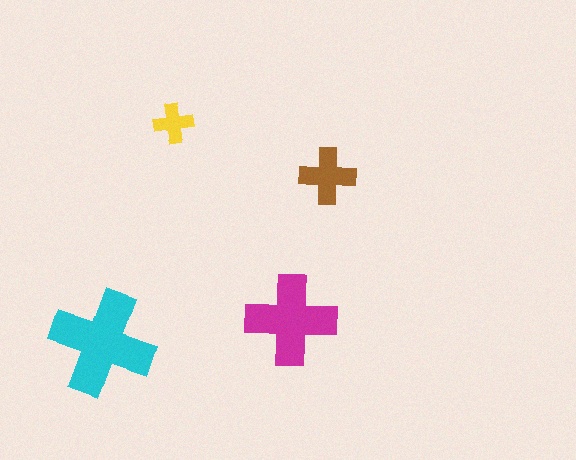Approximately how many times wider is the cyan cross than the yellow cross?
About 2.5 times wider.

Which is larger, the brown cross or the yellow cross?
The brown one.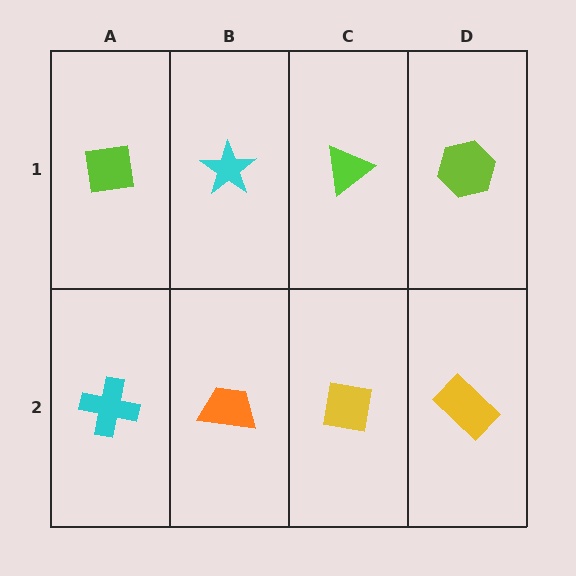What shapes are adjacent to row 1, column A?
A cyan cross (row 2, column A), a cyan star (row 1, column B).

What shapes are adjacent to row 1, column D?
A yellow rectangle (row 2, column D), a lime triangle (row 1, column C).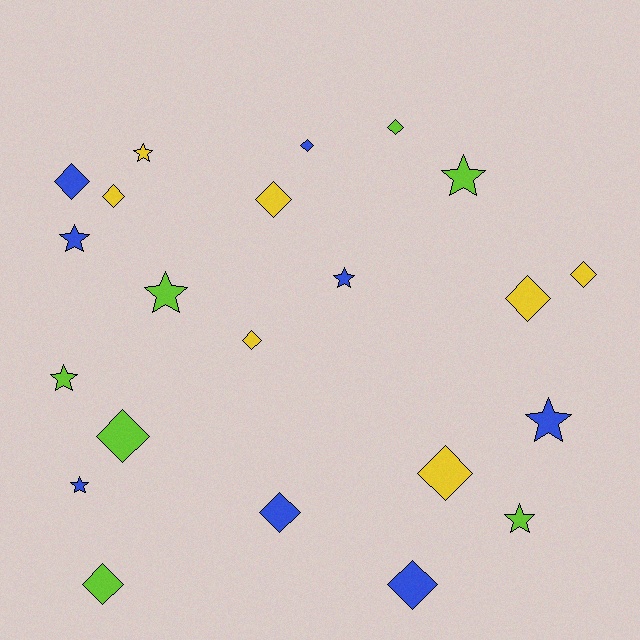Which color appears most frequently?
Blue, with 8 objects.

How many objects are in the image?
There are 22 objects.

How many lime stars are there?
There are 4 lime stars.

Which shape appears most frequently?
Diamond, with 13 objects.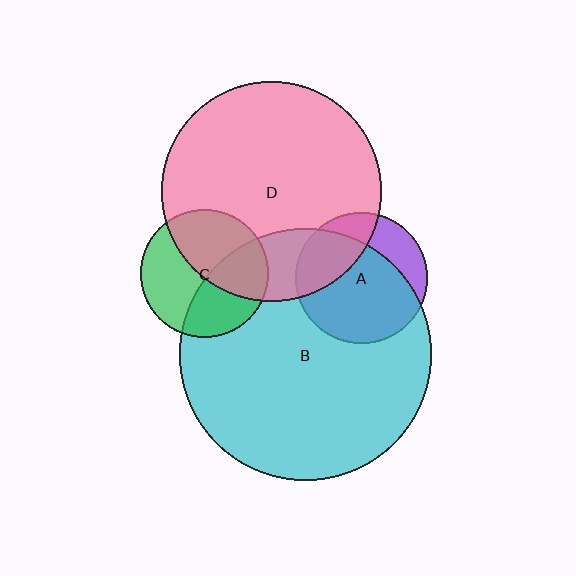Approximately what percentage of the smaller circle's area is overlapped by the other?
Approximately 30%.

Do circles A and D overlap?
Yes.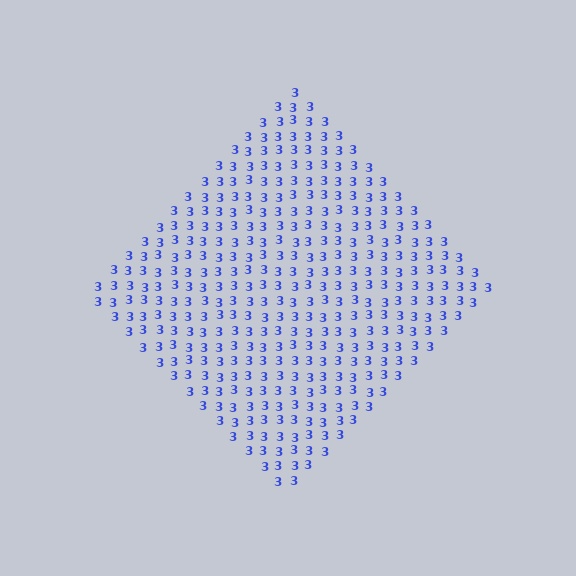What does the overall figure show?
The overall figure shows a diamond.